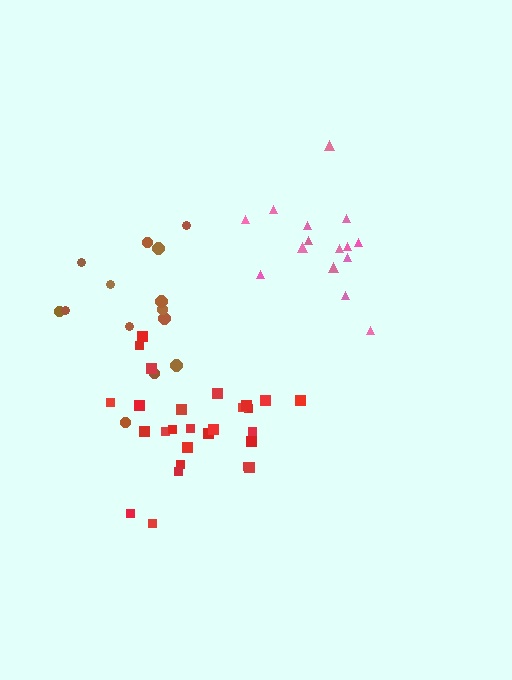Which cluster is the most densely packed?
Pink.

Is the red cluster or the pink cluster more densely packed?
Pink.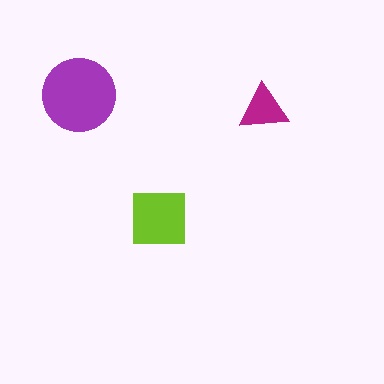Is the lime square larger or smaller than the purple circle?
Smaller.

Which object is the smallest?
The magenta triangle.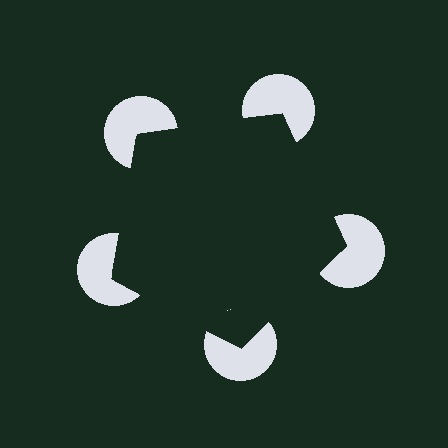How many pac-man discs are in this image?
There are 5 — one at each vertex of the illusory pentagon.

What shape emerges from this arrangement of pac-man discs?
An illusory pentagon — its edges are inferred from the aligned wedge cuts in the pac-man discs, not physically drawn.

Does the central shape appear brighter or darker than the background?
It typically appears slightly darker than the background, even though no actual brightness change is drawn.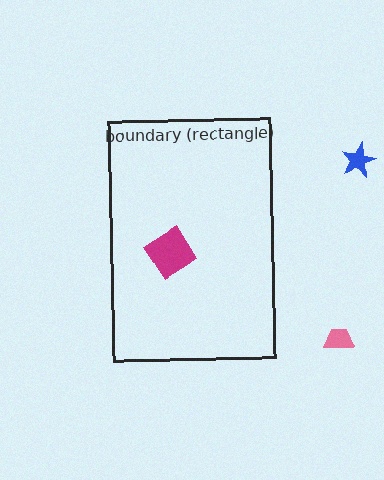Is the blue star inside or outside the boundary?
Outside.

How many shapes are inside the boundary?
1 inside, 2 outside.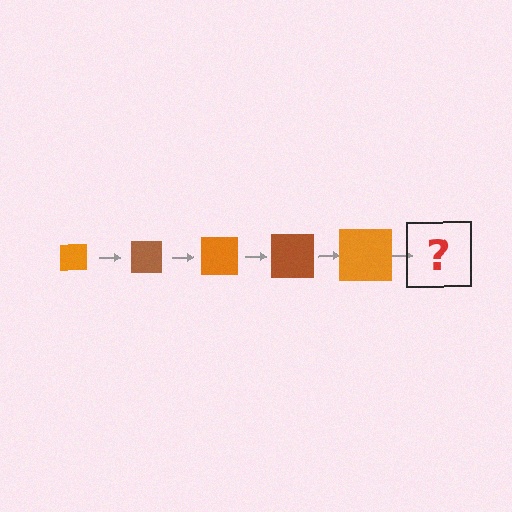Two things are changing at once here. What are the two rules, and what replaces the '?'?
The two rules are that the square grows larger each step and the color cycles through orange and brown. The '?' should be a brown square, larger than the previous one.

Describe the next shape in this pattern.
It should be a brown square, larger than the previous one.